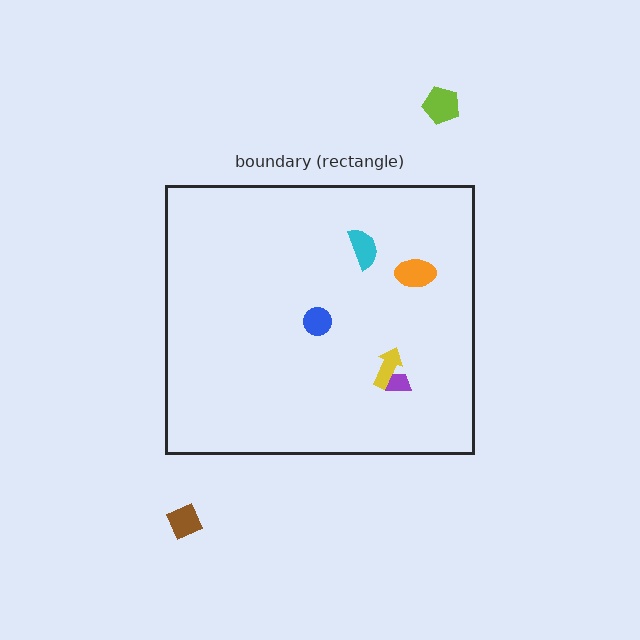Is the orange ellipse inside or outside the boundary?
Inside.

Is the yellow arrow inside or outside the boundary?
Inside.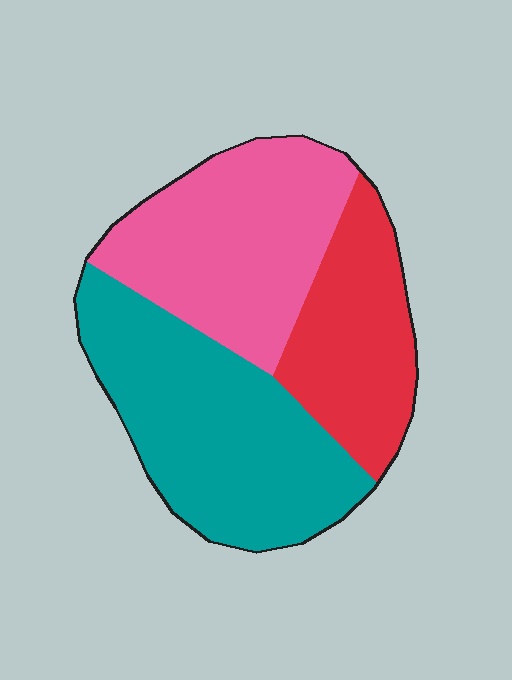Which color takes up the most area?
Teal, at roughly 40%.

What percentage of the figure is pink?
Pink covers roughly 35% of the figure.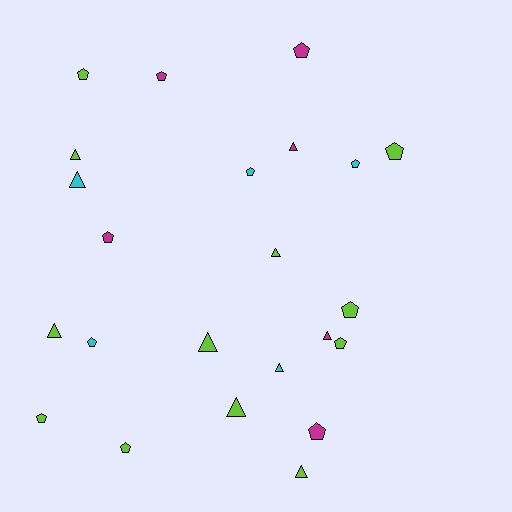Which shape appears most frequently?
Pentagon, with 13 objects.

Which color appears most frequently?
Lime, with 12 objects.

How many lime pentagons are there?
There are 6 lime pentagons.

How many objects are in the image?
There are 23 objects.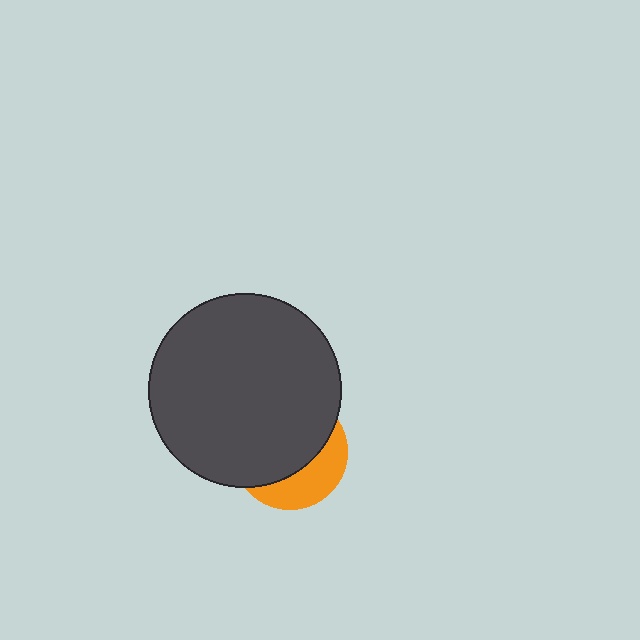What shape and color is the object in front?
The object in front is a dark gray circle.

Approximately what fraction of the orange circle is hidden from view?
Roughly 66% of the orange circle is hidden behind the dark gray circle.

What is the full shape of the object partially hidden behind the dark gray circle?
The partially hidden object is an orange circle.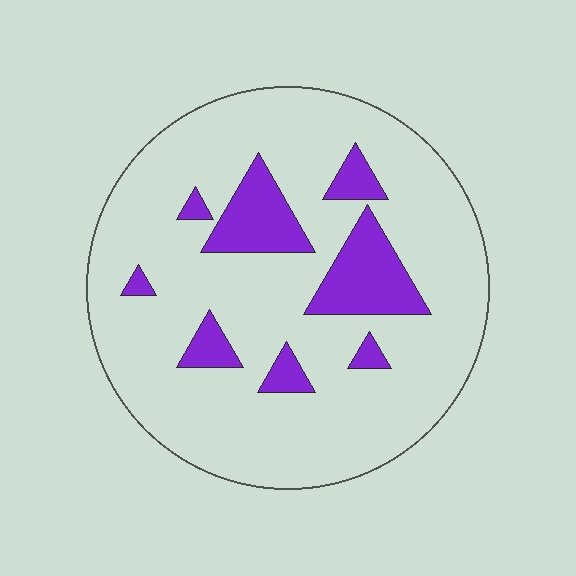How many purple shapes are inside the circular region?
8.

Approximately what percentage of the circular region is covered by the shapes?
Approximately 15%.